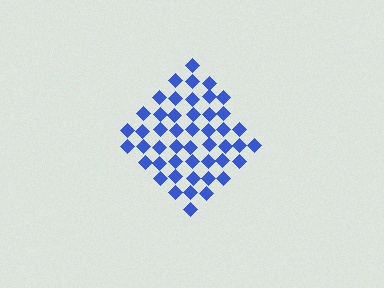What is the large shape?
The large shape is a diamond.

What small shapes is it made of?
It is made of small diamonds.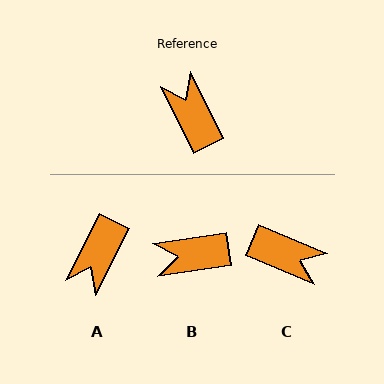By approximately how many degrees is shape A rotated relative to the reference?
Approximately 127 degrees counter-clockwise.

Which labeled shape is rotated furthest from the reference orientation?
C, about 139 degrees away.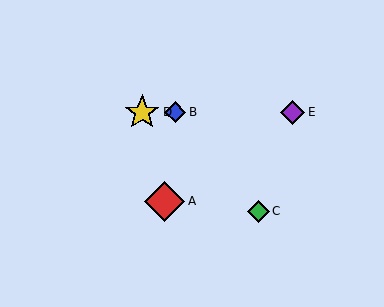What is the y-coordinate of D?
Object D is at y≈112.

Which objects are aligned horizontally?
Objects B, D, E are aligned horizontally.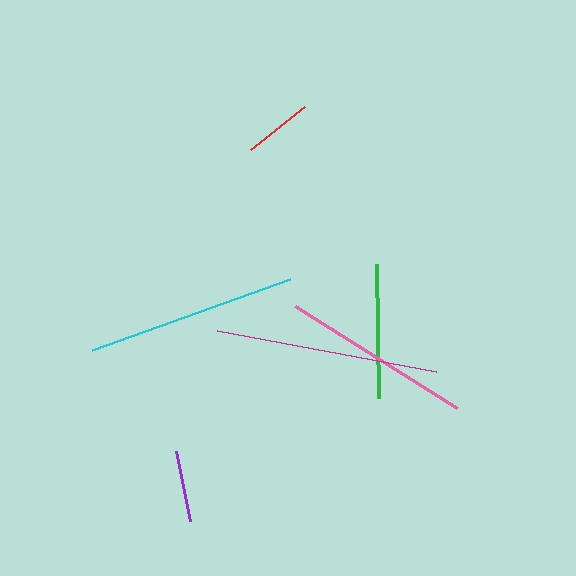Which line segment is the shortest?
The red line is the shortest at approximately 69 pixels.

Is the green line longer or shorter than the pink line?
The pink line is longer than the green line.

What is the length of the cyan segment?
The cyan segment is approximately 211 pixels long.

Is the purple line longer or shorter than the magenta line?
The magenta line is longer than the purple line.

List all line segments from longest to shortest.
From longest to shortest: magenta, cyan, pink, green, purple, red.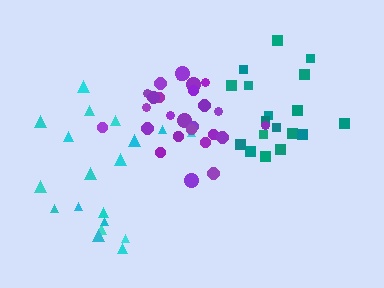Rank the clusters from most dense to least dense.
purple, teal, cyan.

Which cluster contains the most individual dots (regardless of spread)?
Purple (27).